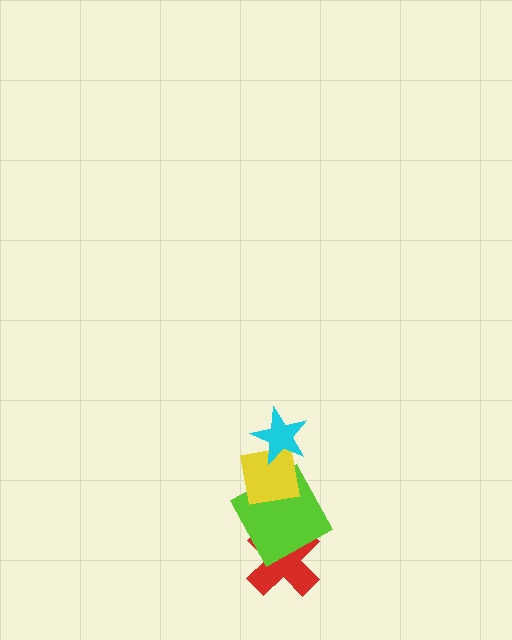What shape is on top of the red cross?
The lime square is on top of the red cross.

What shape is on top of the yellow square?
The cyan star is on top of the yellow square.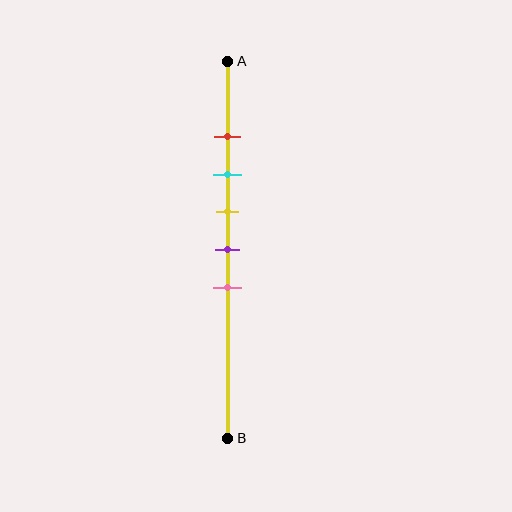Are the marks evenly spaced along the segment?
Yes, the marks are approximately evenly spaced.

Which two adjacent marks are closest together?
The red and cyan marks are the closest adjacent pair.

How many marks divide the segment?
There are 5 marks dividing the segment.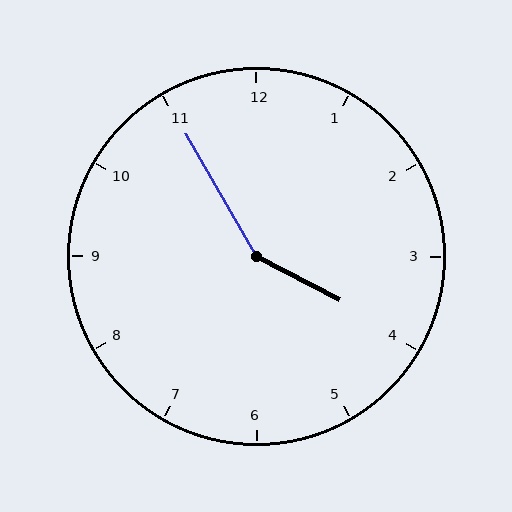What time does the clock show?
3:55.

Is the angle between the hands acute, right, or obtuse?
It is obtuse.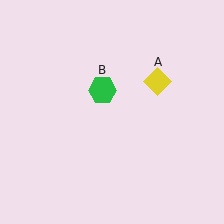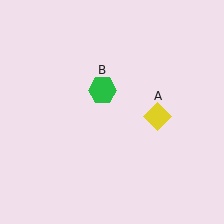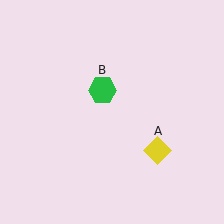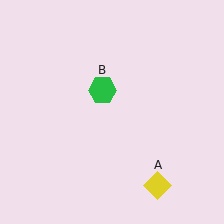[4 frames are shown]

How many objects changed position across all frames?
1 object changed position: yellow diamond (object A).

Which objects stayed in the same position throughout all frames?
Green hexagon (object B) remained stationary.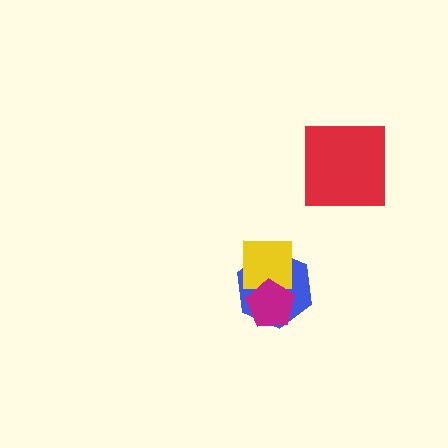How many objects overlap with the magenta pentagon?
2 objects overlap with the magenta pentagon.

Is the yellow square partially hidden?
Yes, it is partially covered by another shape.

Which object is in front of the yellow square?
The magenta pentagon is in front of the yellow square.